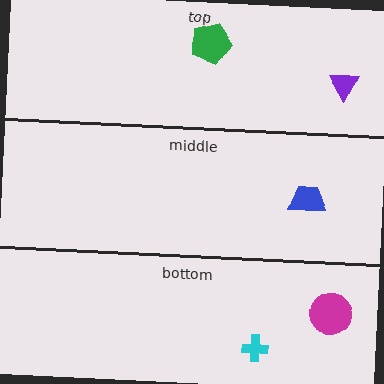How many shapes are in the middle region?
1.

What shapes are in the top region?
The purple triangle, the green pentagon.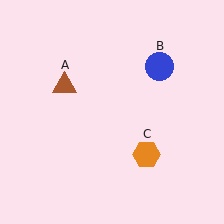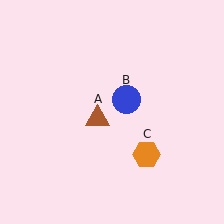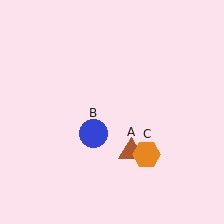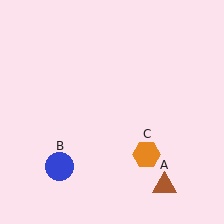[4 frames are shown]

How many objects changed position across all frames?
2 objects changed position: brown triangle (object A), blue circle (object B).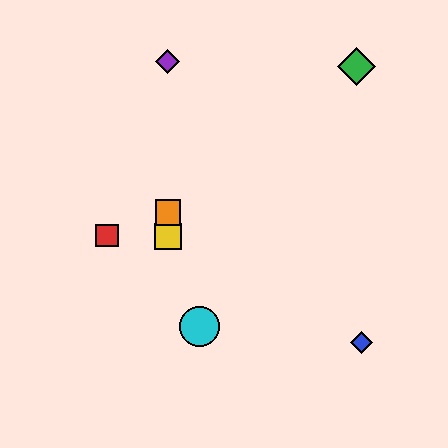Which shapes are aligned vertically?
The yellow square, the purple diamond, the orange square are aligned vertically.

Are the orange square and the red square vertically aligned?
No, the orange square is at x≈168 and the red square is at x≈107.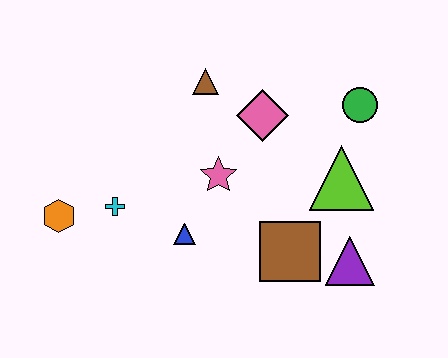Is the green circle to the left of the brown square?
No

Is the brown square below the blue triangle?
Yes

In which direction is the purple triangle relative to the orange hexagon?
The purple triangle is to the right of the orange hexagon.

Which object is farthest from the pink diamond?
The orange hexagon is farthest from the pink diamond.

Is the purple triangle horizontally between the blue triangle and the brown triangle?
No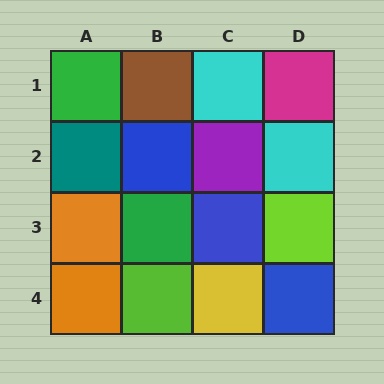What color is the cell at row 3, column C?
Blue.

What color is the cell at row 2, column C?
Purple.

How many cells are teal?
1 cell is teal.